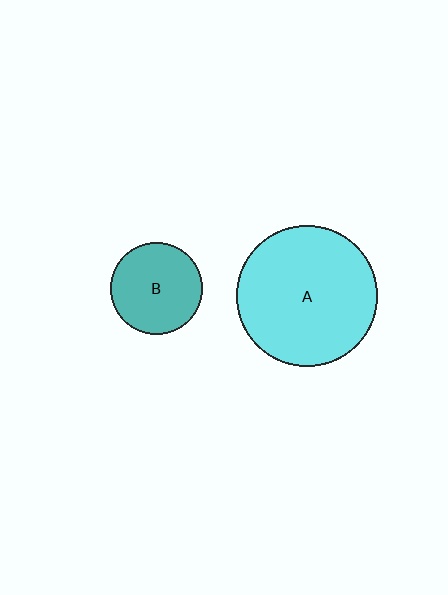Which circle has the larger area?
Circle A (cyan).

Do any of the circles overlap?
No, none of the circles overlap.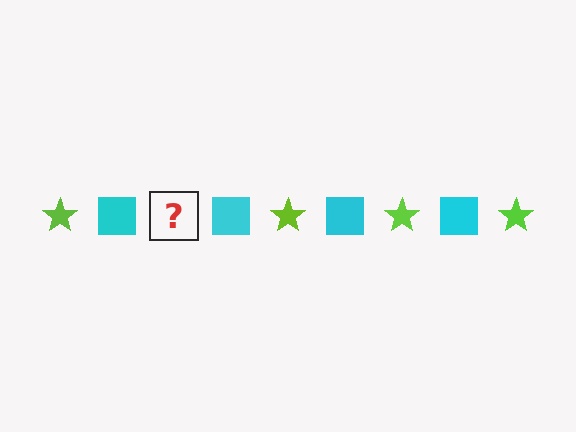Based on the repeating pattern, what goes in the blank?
The blank should be a lime star.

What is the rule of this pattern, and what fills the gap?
The rule is that the pattern alternates between lime star and cyan square. The gap should be filled with a lime star.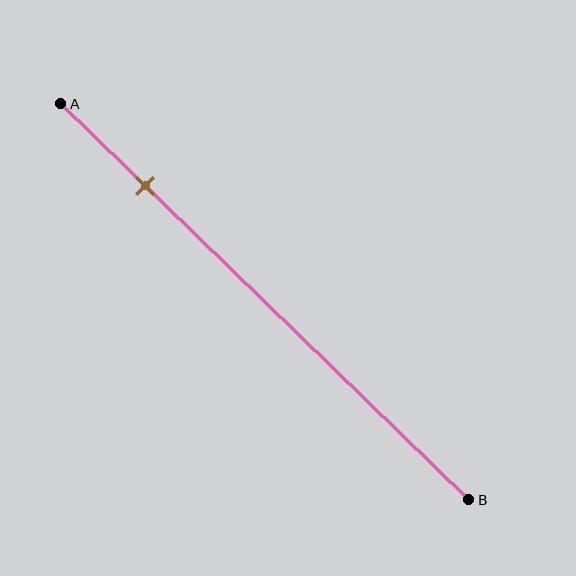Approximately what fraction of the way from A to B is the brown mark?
The brown mark is approximately 20% of the way from A to B.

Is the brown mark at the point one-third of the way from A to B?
No, the mark is at about 20% from A, not at the 33% one-third point.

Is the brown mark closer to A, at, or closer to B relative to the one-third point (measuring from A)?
The brown mark is closer to point A than the one-third point of segment AB.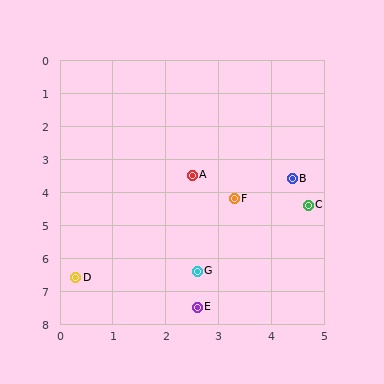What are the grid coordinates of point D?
Point D is at approximately (0.3, 6.6).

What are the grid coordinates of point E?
Point E is at approximately (2.6, 7.5).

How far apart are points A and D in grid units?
Points A and D are about 3.8 grid units apart.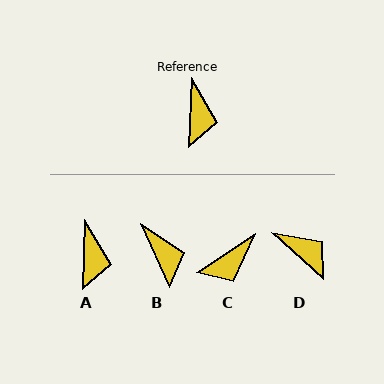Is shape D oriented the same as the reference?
No, it is off by about 50 degrees.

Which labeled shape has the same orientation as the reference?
A.